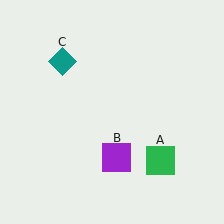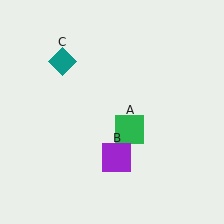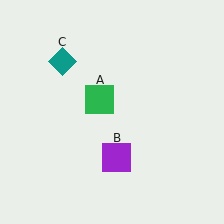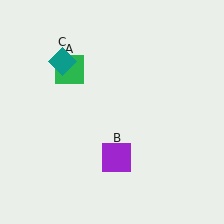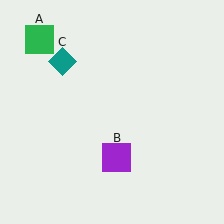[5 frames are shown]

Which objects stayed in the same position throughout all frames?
Purple square (object B) and teal diamond (object C) remained stationary.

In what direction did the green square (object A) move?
The green square (object A) moved up and to the left.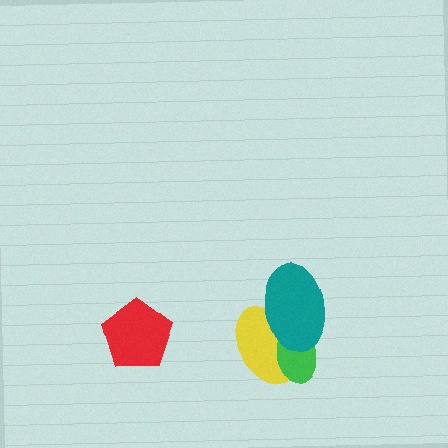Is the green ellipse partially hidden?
Yes, it is partially covered by another shape.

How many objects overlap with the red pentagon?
0 objects overlap with the red pentagon.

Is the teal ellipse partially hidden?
No, no other shape covers it.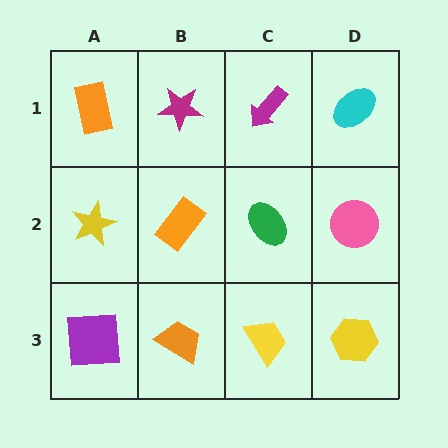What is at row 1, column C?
A magenta arrow.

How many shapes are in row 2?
4 shapes.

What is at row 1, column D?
A cyan ellipse.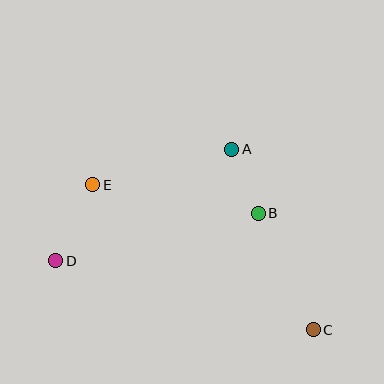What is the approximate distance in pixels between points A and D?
The distance between A and D is approximately 208 pixels.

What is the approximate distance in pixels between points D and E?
The distance between D and E is approximately 84 pixels.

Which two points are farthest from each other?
Points C and D are farthest from each other.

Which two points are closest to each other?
Points A and B are closest to each other.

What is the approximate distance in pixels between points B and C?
The distance between B and C is approximately 129 pixels.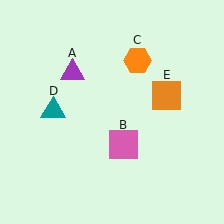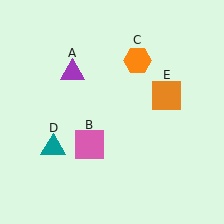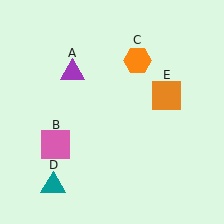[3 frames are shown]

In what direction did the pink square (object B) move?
The pink square (object B) moved left.